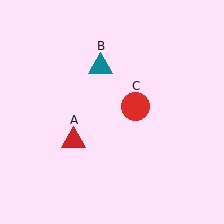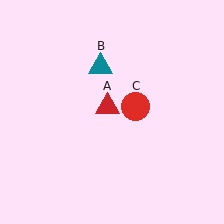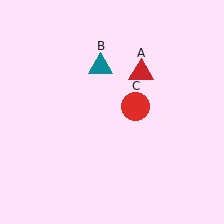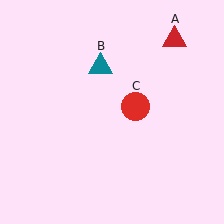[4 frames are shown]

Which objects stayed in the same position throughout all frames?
Teal triangle (object B) and red circle (object C) remained stationary.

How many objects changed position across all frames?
1 object changed position: red triangle (object A).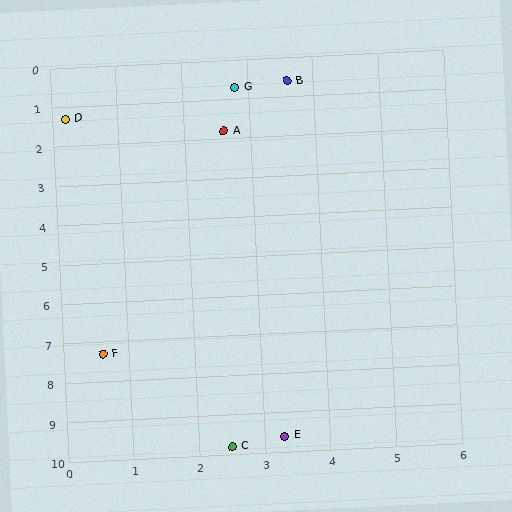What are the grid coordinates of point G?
Point G is at approximately (2.8, 0.7).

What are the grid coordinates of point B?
Point B is at approximately (3.6, 0.6).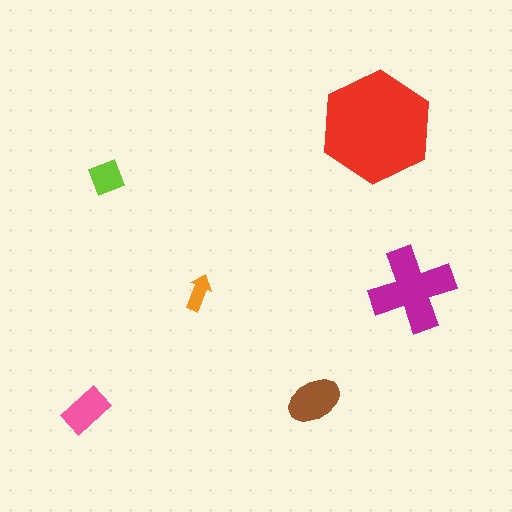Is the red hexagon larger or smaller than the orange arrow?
Larger.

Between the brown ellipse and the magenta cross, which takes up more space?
The magenta cross.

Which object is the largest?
The red hexagon.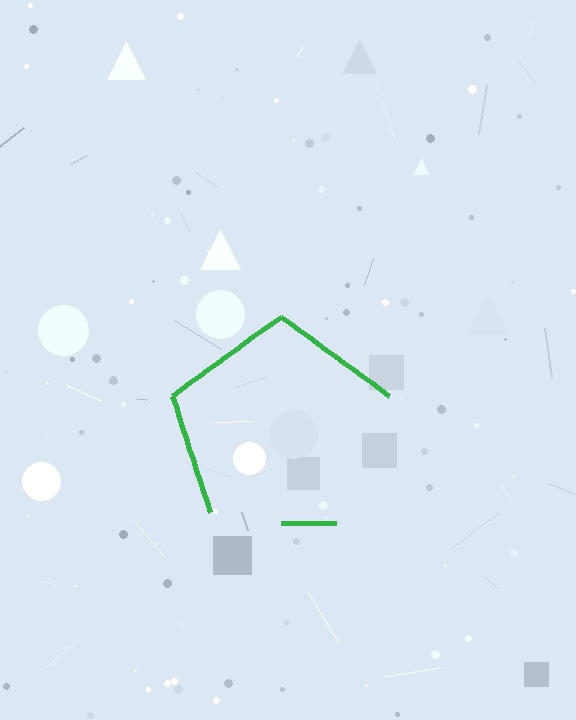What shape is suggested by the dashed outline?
The dashed outline suggests a pentagon.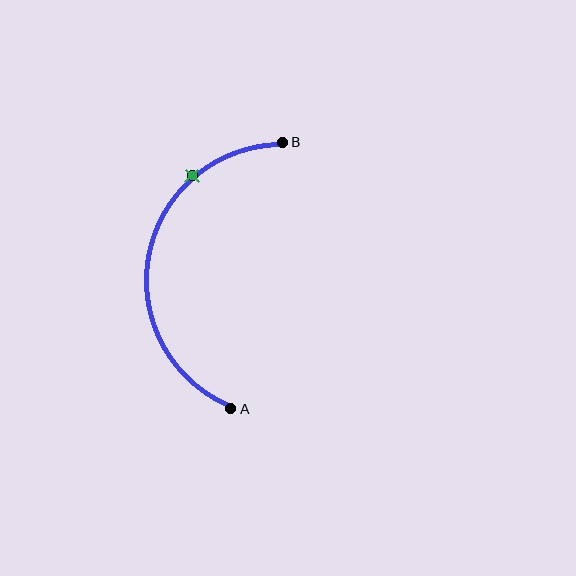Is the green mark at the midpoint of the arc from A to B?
No. The green mark lies on the arc but is closer to endpoint B. The arc midpoint would be at the point on the curve equidistant along the arc from both A and B.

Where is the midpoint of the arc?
The arc midpoint is the point on the curve farthest from the straight line joining A and B. It sits to the left of that line.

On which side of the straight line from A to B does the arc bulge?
The arc bulges to the left of the straight line connecting A and B.